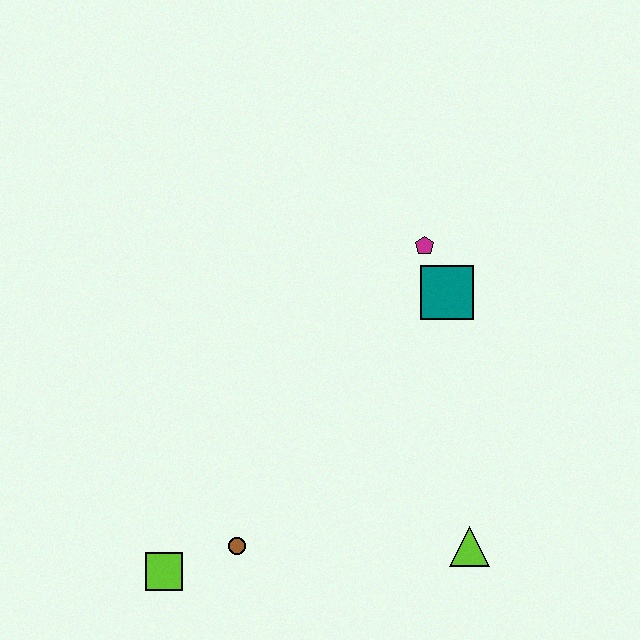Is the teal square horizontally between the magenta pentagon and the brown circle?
No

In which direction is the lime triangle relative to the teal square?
The lime triangle is below the teal square.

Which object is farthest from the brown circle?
The magenta pentagon is farthest from the brown circle.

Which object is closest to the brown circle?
The lime square is closest to the brown circle.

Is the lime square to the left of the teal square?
Yes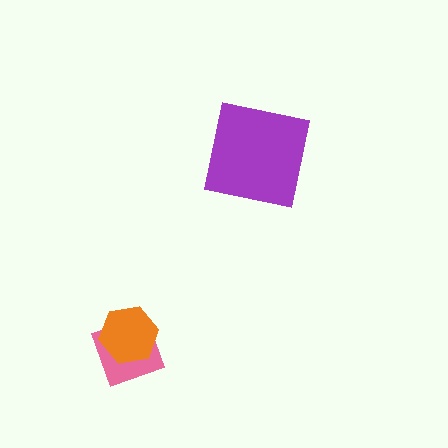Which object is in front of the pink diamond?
The orange hexagon is in front of the pink diamond.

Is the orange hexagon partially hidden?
No, no other shape covers it.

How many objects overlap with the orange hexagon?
1 object overlaps with the orange hexagon.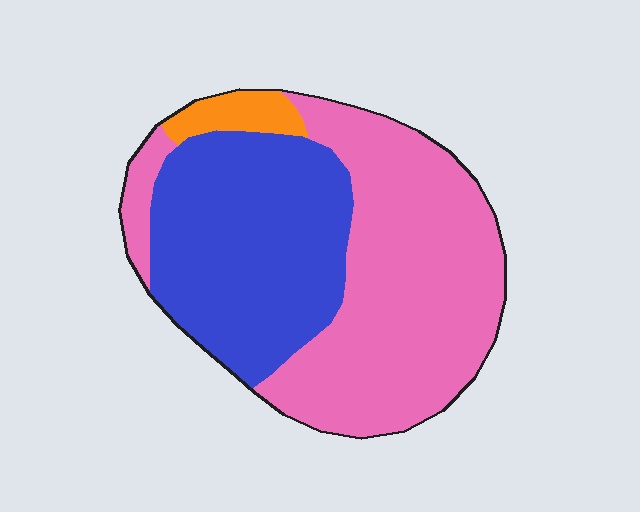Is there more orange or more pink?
Pink.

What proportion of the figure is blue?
Blue covers roughly 40% of the figure.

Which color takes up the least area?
Orange, at roughly 5%.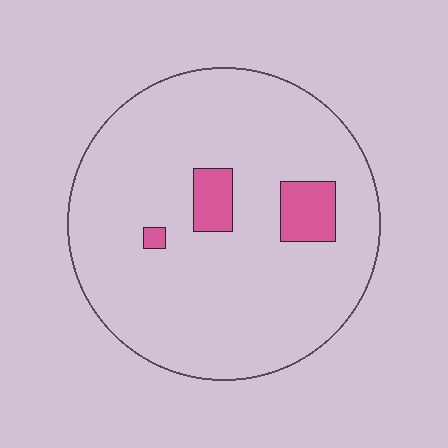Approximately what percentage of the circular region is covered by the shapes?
Approximately 10%.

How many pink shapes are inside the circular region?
3.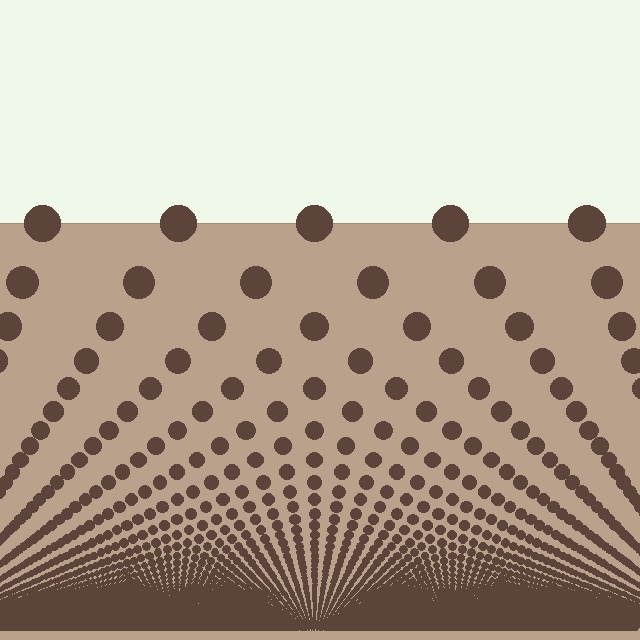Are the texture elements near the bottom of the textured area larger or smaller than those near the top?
Smaller. The gradient is inverted — elements near the bottom are smaller and denser.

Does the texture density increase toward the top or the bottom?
Density increases toward the bottom.